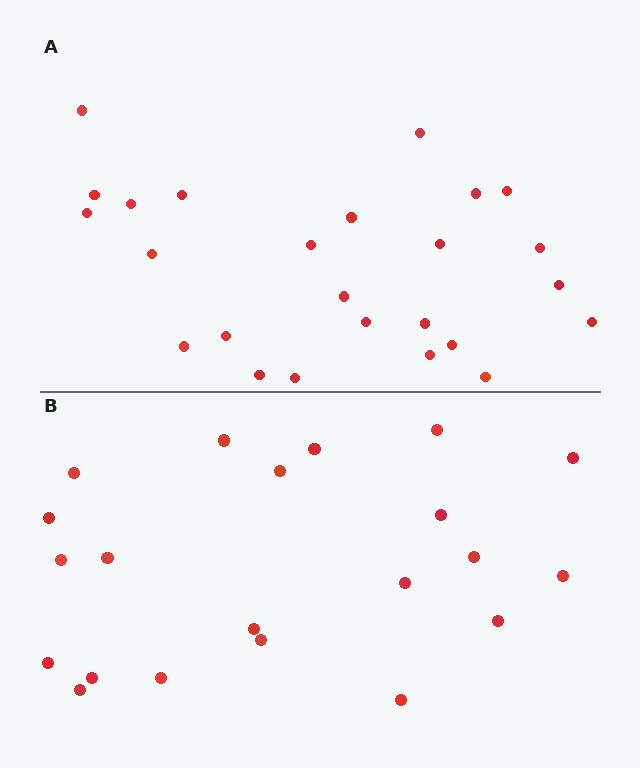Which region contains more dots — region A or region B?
Region A (the top region) has more dots.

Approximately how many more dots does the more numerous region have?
Region A has about 4 more dots than region B.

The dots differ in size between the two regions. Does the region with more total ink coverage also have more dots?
No. Region B has more total ink coverage because its dots are larger, but region A actually contains more individual dots. Total area can be misleading — the number of items is what matters here.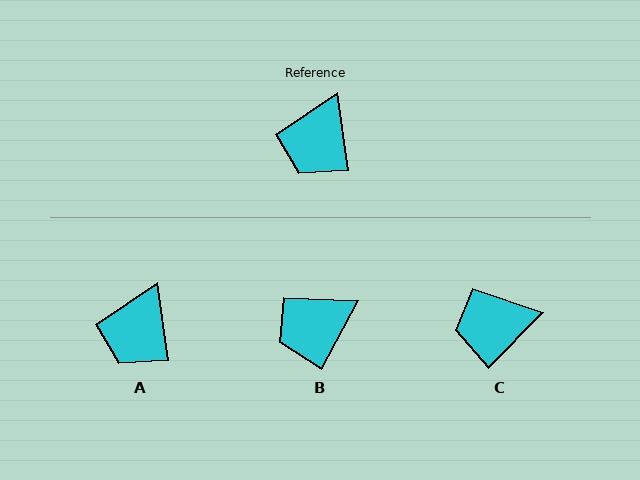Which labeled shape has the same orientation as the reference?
A.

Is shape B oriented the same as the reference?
No, it is off by about 36 degrees.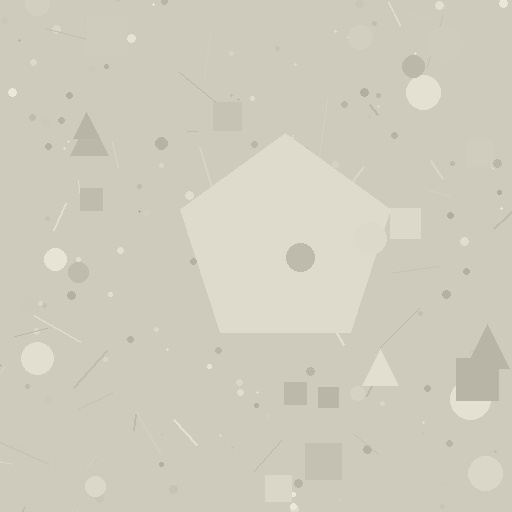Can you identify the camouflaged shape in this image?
The camouflaged shape is a pentagon.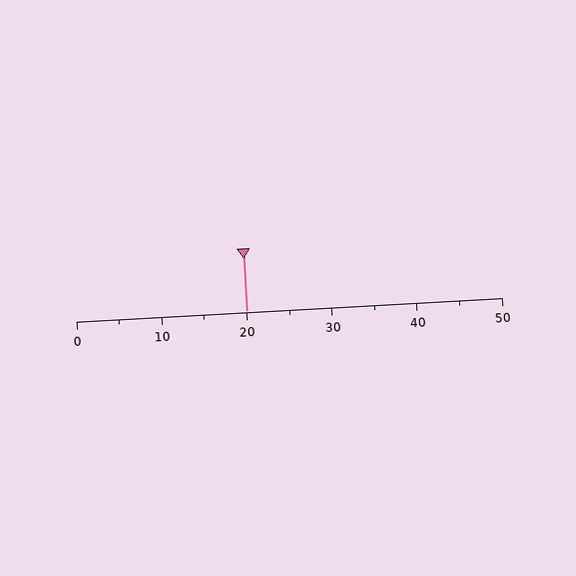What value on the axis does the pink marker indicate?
The marker indicates approximately 20.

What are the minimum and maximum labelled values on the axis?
The axis runs from 0 to 50.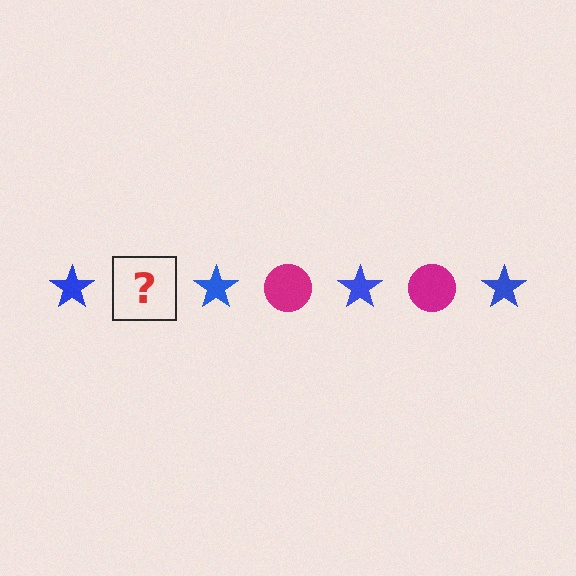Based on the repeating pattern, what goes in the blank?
The blank should be a magenta circle.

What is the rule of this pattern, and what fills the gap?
The rule is that the pattern alternates between blue star and magenta circle. The gap should be filled with a magenta circle.